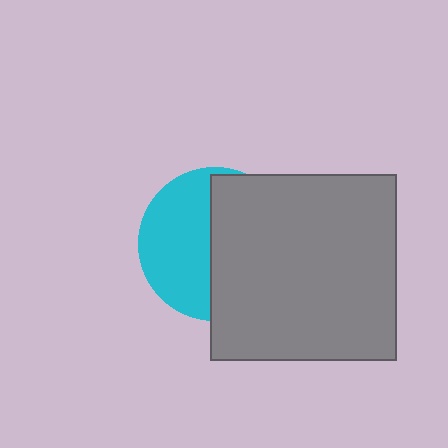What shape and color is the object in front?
The object in front is a gray square.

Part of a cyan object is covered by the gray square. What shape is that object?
It is a circle.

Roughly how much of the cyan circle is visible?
About half of it is visible (roughly 46%).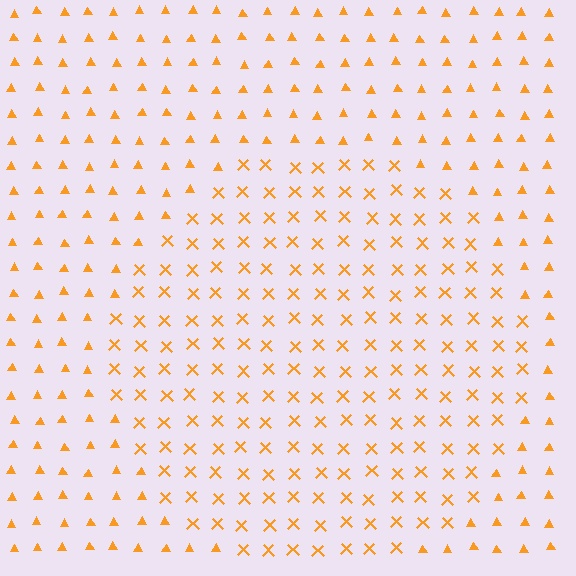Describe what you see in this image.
The image is filled with small orange elements arranged in a uniform grid. A circle-shaped region contains X marks, while the surrounding area contains triangles. The boundary is defined purely by the change in element shape.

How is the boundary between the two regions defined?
The boundary is defined by a change in element shape: X marks inside vs. triangles outside. All elements share the same color and spacing.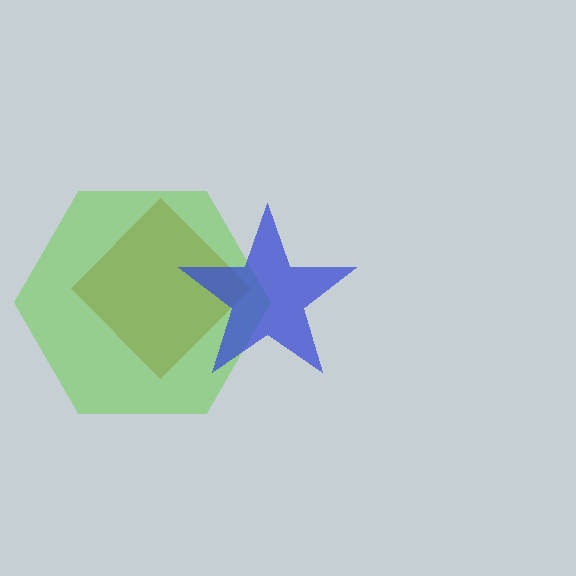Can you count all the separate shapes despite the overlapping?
Yes, there are 3 separate shapes.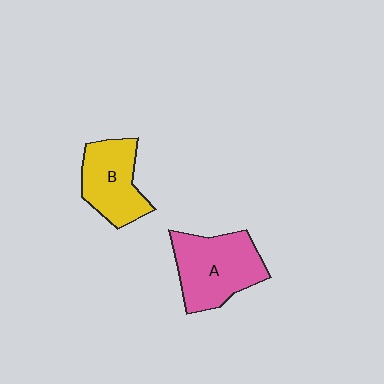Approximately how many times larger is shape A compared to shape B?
Approximately 1.3 times.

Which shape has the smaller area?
Shape B (yellow).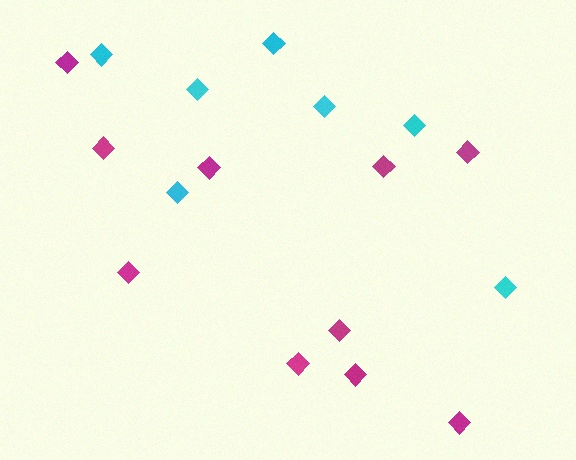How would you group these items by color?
There are 2 groups: one group of cyan diamonds (7) and one group of magenta diamonds (10).